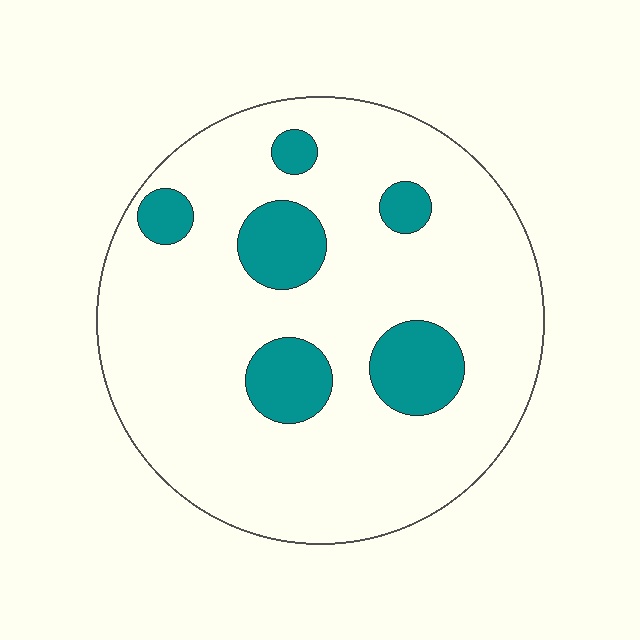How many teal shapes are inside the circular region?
6.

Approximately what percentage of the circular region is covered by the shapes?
Approximately 15%.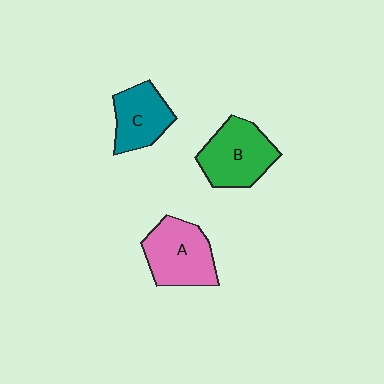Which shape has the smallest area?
Shape C (teal).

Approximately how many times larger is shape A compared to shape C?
Approximately 1.3 times.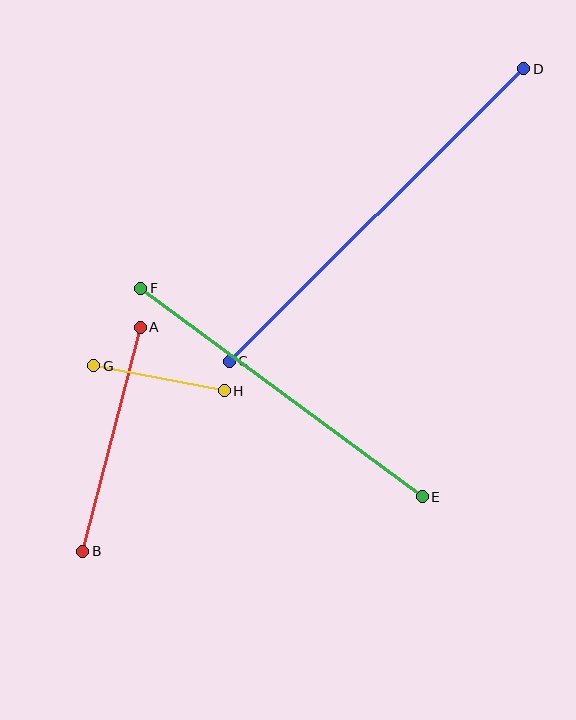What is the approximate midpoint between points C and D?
The midpoint is at approximately (376, 215) pixels.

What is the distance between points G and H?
The distance is approximately 133 pixels.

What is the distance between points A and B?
The distance is approximately 231 pixels.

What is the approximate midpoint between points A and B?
The midpoint is at approximately (111, 439) pixels.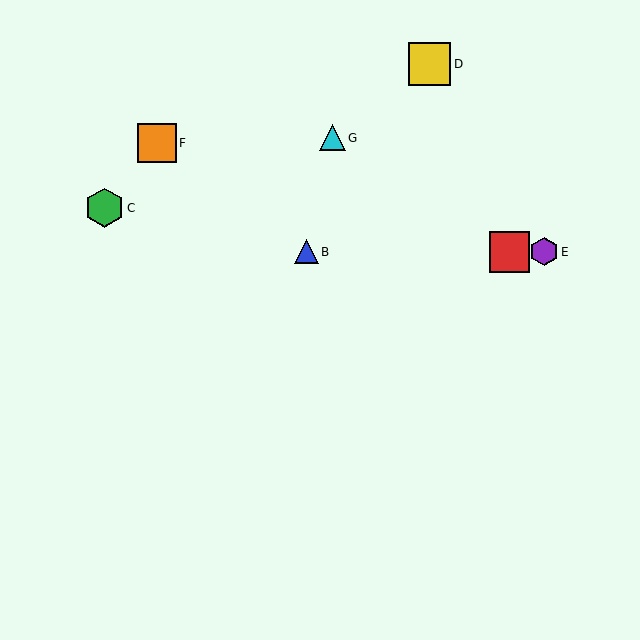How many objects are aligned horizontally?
3 objects (A, B, E) are aligned horizontally.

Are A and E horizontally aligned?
Yes, both are at y≈252.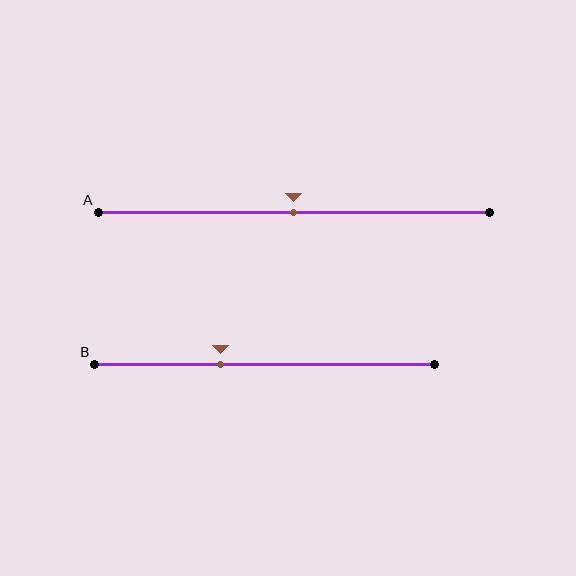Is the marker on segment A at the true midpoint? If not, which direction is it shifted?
Yes, the marker on segment A is at the true midpoint.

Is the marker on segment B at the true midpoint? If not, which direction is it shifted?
No, the marker on segment B is shifted to the left by about 13% of the segment length.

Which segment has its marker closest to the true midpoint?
Segment A has its marker closest to the true midpoint.